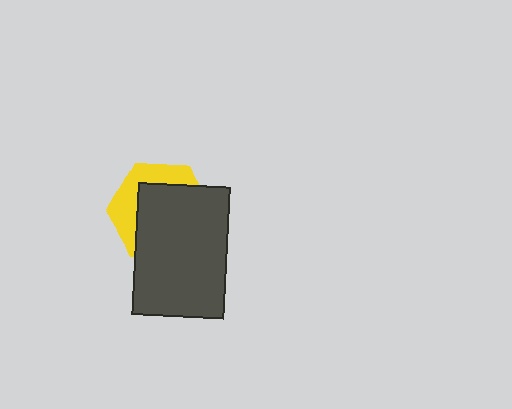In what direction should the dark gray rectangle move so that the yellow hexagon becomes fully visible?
The dark gray rectangle should move toward the lower-right. That is the shortest direction to clear the overlap and leave the yellow hexagon fully visible.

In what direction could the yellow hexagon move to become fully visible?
The yellow hexagon could move toward the upper-left. That would shift it out from behind the dark gray rectangle entirely.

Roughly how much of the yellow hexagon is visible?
A small part of it is visible (roughly 35%).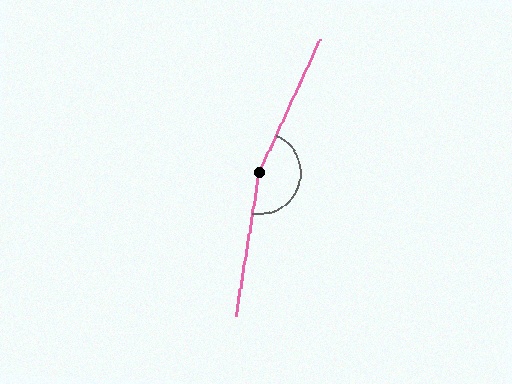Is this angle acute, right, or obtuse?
It is obtuse.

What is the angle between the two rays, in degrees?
Approximately 165 degrees.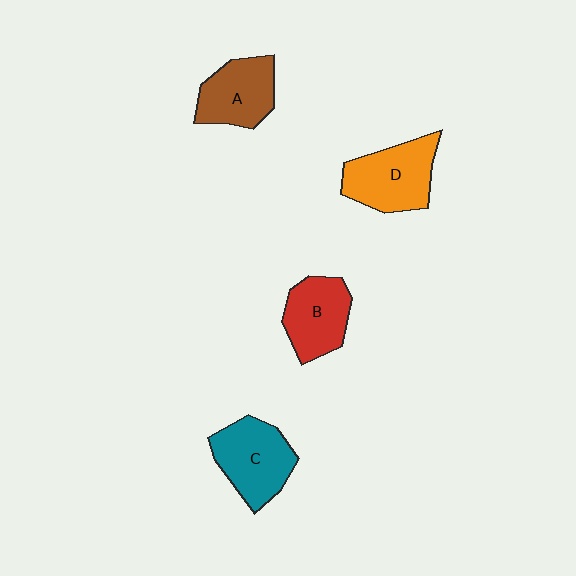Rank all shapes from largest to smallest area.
From largest to smallest: D (orange), C (teal), B (red), A (brown).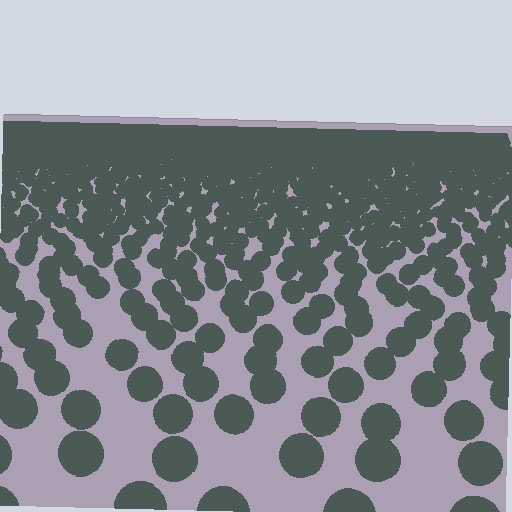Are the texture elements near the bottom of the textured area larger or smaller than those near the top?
Larger. Near the bottom, elements are closer to the viewer and appear at a bigger on-screen size.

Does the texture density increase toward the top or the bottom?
Density increases toward the top.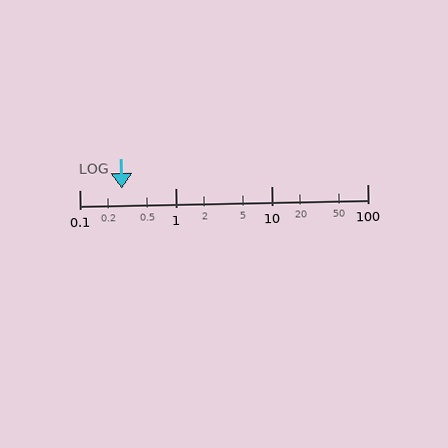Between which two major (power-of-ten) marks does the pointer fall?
The pointer is between 0.1 and 1.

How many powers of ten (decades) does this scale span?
The scale spans 3 decades, from 0.1 to 100.